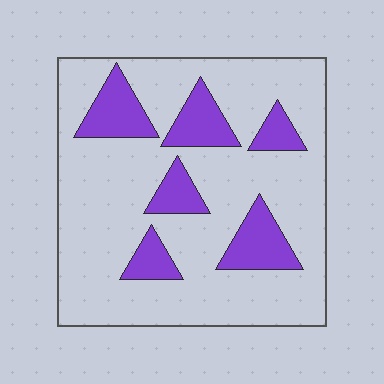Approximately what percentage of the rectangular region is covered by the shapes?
Approximately 20%.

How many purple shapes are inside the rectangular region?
6.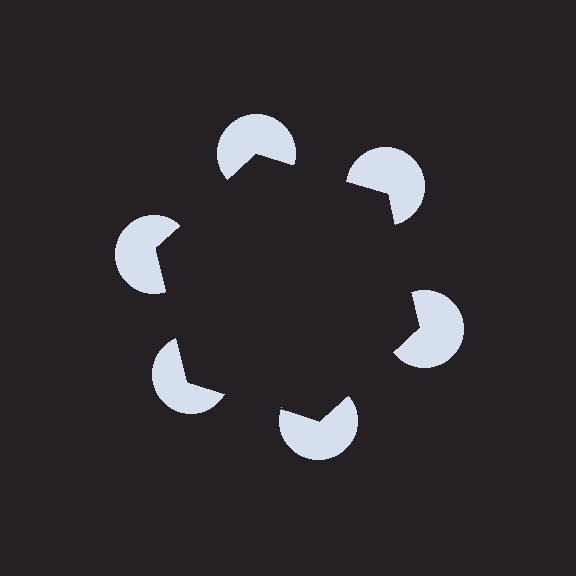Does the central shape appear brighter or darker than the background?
It typically appears slightly darker than the background, even though no actual brightness change is drawn.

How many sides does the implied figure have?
6 sides.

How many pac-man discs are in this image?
There are 6 — one at each vertex of the illusory hexagon.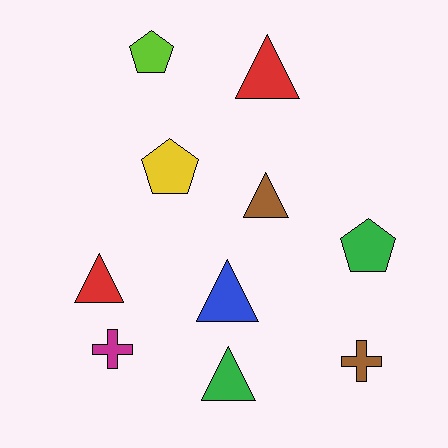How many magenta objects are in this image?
There is 1 magenta object.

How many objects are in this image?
There are 10 objects.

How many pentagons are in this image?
There are 3 pentagons.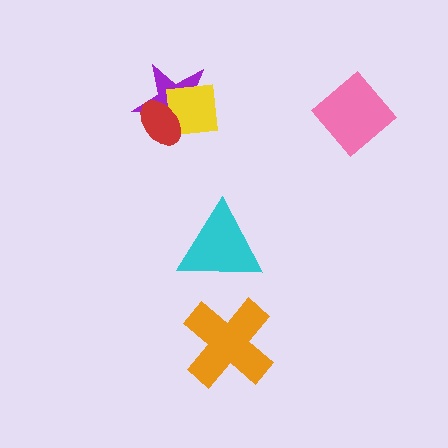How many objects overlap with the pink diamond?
0 objects overlap with the pink diamond.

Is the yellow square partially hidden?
Yes, it is partially covered by another shape.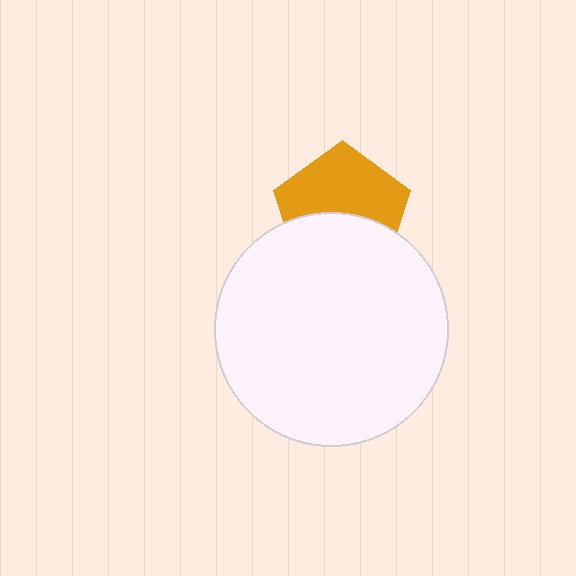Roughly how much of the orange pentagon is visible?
About half of it is visible (roughly 56%).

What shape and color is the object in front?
The object in front is a white circle.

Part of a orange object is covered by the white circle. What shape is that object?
It is a pentagon.